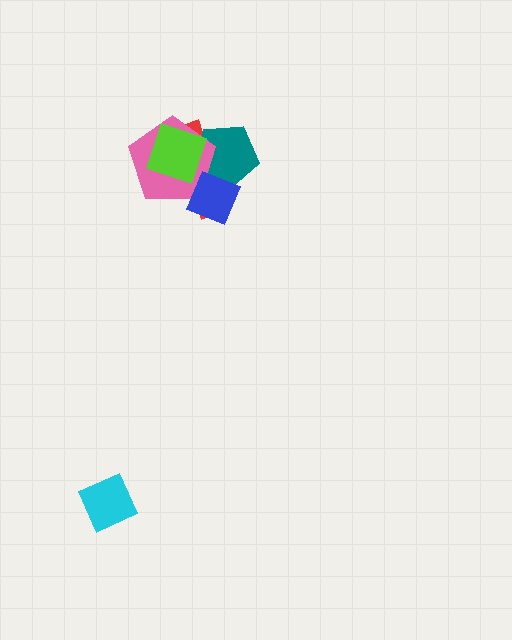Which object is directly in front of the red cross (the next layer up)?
The teal pentagon is directly in front of the red cross.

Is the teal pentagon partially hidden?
Yes, it is partially covered by another shape.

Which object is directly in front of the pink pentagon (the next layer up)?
The lime diamond is directly in front of the pink pentagon.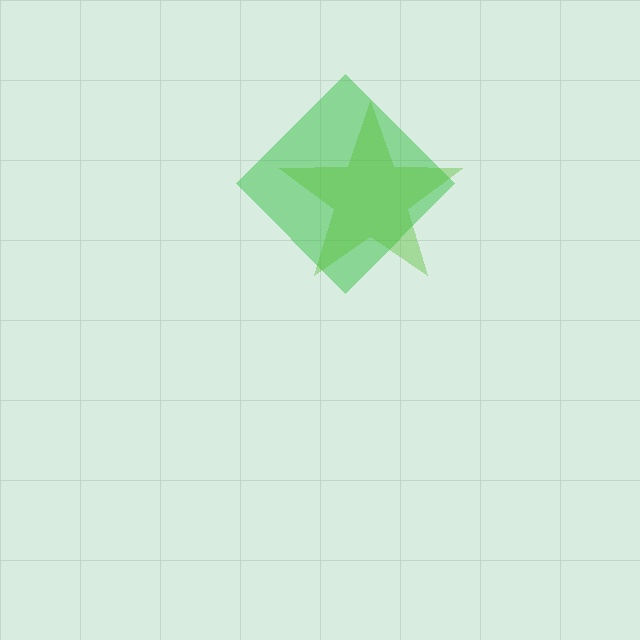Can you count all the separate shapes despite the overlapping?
Yes, there are 2 separate shapes.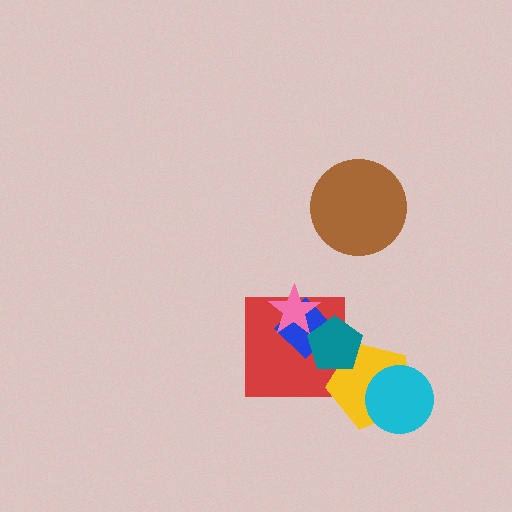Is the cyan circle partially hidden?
No, no other shape covers it.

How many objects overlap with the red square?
4 objects overlap with the red square.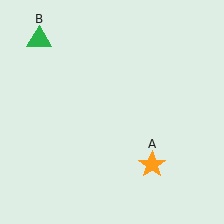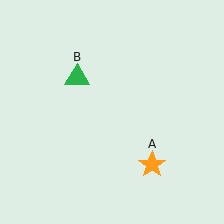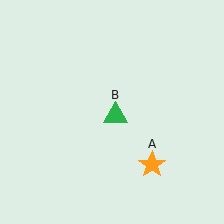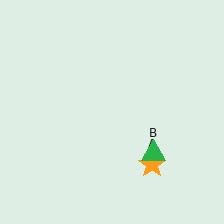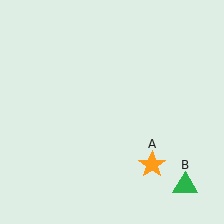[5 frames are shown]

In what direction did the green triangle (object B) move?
The green triangle (object B) moved down and to the right.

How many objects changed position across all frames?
1 object changed position: green triangle (object B).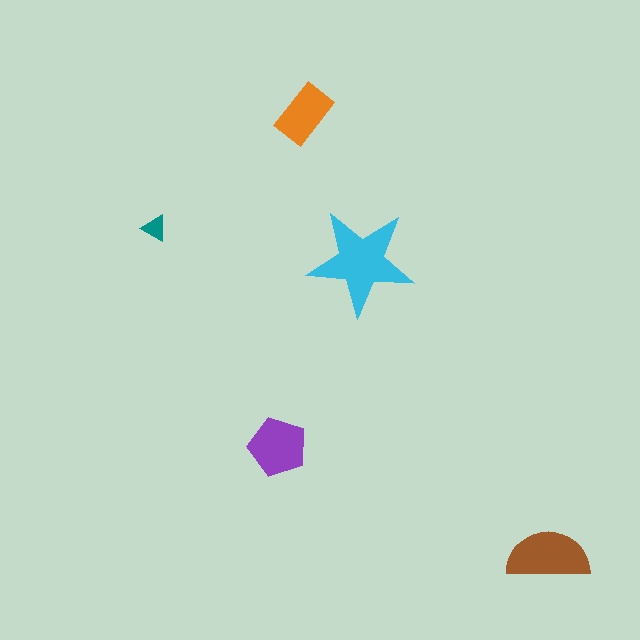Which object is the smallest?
The teal triangle.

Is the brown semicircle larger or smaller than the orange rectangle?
Larger.